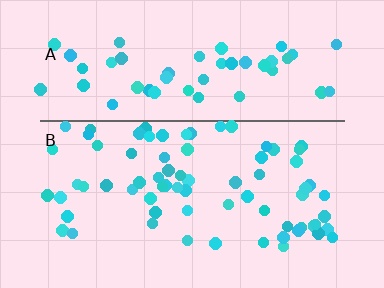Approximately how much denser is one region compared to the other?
Approximately 1.3× — region B over region A.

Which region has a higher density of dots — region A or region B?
B (the bottom).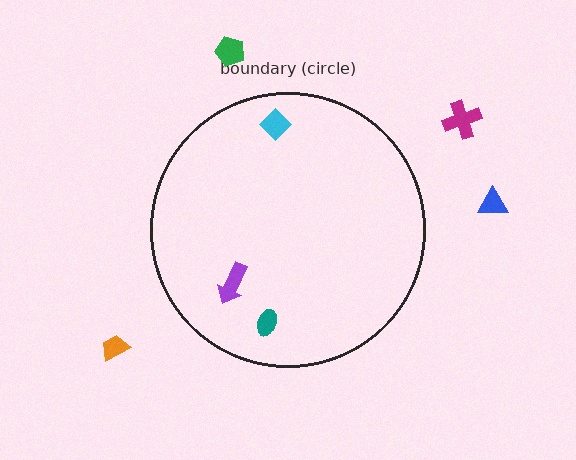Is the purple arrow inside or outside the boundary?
Inside.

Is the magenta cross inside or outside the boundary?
Outside.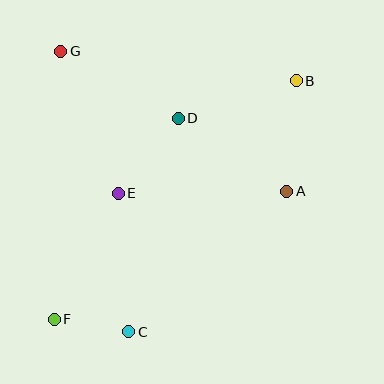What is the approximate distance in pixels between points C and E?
The distance between C and E is approximately 139 pixels.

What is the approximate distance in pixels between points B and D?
The distance between B and D is approximately 124 pixels.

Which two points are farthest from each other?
Points B and F are farthest from each other.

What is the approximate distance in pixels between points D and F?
The distance between D and F is approximately 236 pixels.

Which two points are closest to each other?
Points C and F are closest to each other.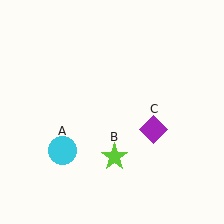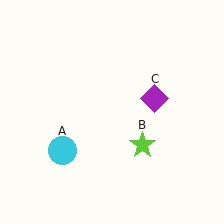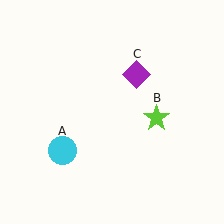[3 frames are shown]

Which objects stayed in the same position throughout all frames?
Cyan circle (object A) remained stationary.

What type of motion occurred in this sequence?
The lime star (object B), purple diamond (object C) rotated counterclockwise around the center of the scene.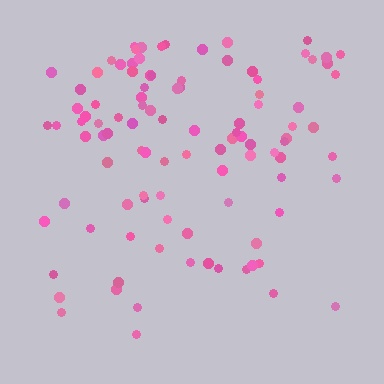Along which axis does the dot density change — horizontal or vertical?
Vertical.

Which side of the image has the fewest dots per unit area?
The bottom.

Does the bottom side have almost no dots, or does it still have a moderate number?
Still a moderate number, just noticeably fewer than the top.